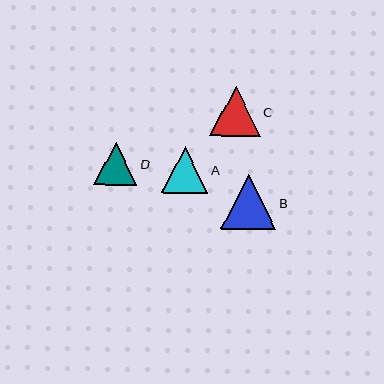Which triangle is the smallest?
Triangle D is the smallest with a size of approximately 43 pixels.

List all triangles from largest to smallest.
From largest to smallest: B, C, A, D.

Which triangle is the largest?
Triangle B is the largest with a size of approximately 55 pixels.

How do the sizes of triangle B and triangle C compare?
Triangle B and triangle C are approximately the same size.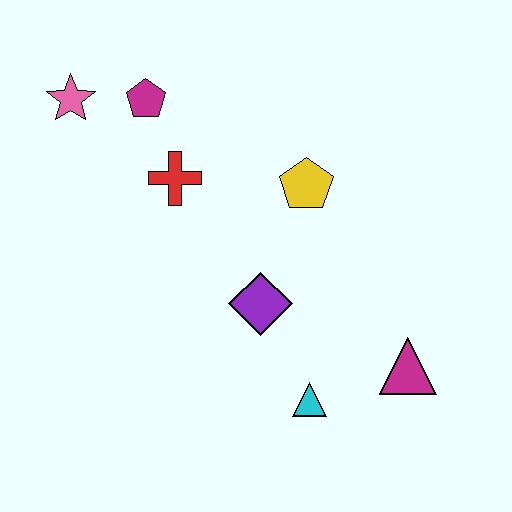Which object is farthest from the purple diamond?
The pink star is farthest from the purple diamond.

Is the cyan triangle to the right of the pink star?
Yes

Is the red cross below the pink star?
Yes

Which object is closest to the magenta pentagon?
The pink star is closest to the magenta pentagon.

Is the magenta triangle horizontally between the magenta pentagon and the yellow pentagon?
No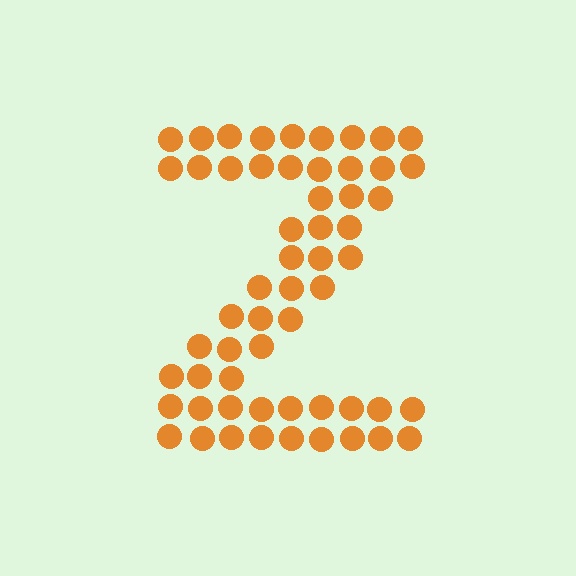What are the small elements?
The small elements are circles.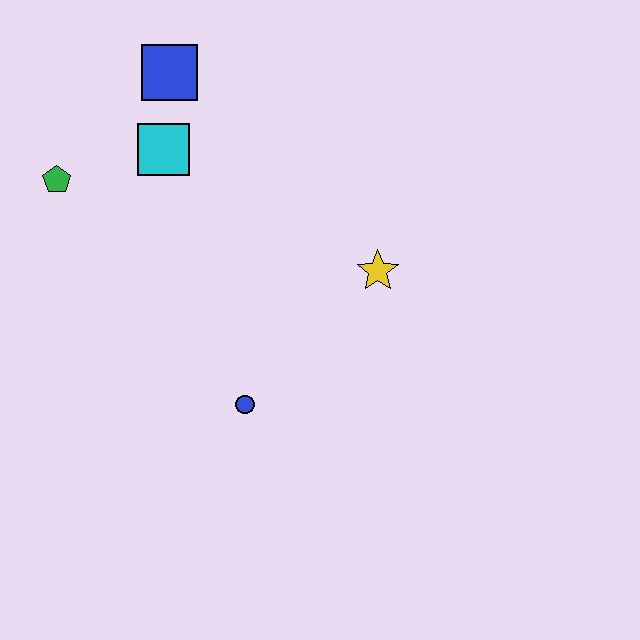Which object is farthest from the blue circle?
The blue square is farthest from the blue circle.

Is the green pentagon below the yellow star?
No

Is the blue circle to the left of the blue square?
No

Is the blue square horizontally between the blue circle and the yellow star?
No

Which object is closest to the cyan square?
The blue square is closest to the cyan square.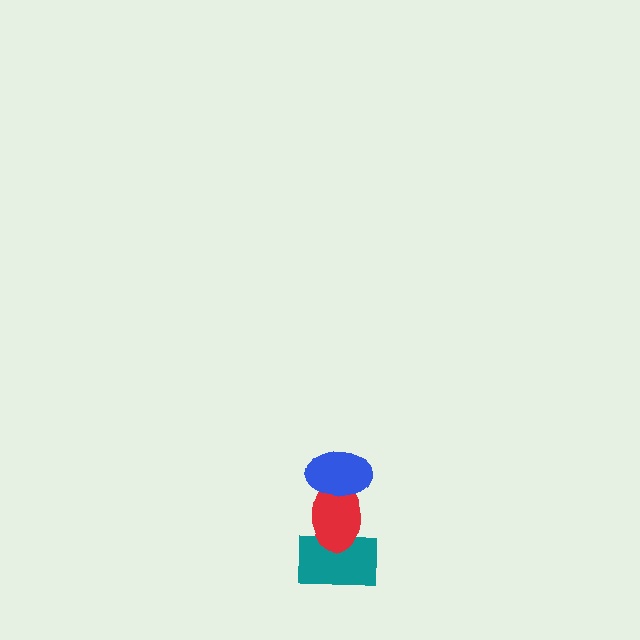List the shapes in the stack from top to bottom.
From top to bottom: the blue ellipse, the red ellipse, the teal rectangle.